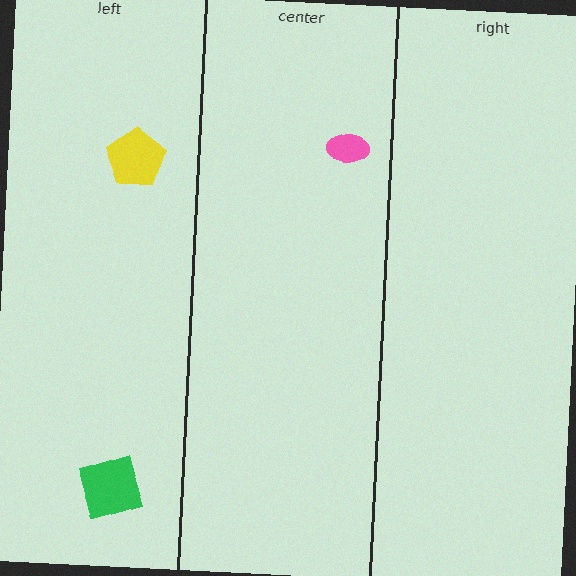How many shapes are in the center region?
1.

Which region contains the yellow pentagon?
The left region.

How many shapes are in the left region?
2.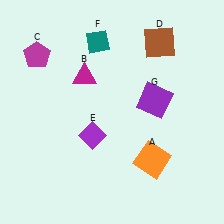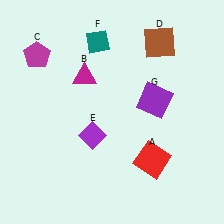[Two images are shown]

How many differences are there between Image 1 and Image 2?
There is 1 difference between the two images.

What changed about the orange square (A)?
In Image 1, A is orange. In Image 2, it changed to red.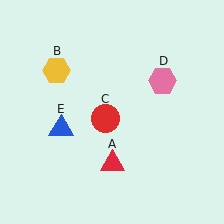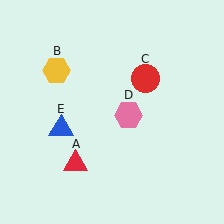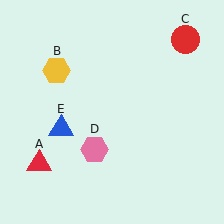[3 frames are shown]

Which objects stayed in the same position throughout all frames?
Yellow hexagon (object B) and blue triangle (object E) remained stationary.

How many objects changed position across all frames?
3 objects changed position: red triangle (object A), red circle (object C), pink hexagon (object D).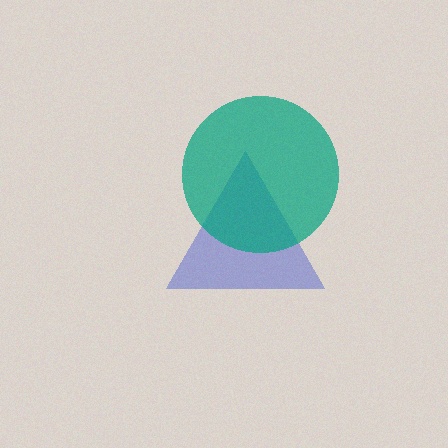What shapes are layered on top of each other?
The layered shapes are: a blue triangle, a teal circle.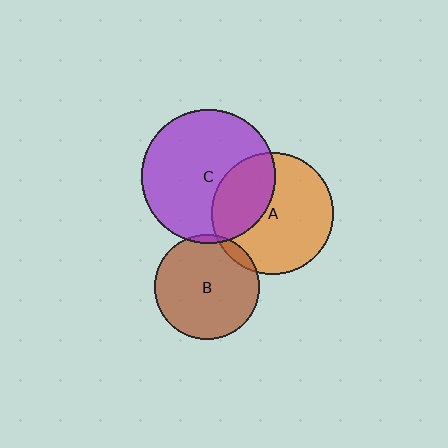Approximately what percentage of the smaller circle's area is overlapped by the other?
Approximately 5%.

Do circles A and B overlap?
Yes.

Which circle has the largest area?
Circle C (purple).